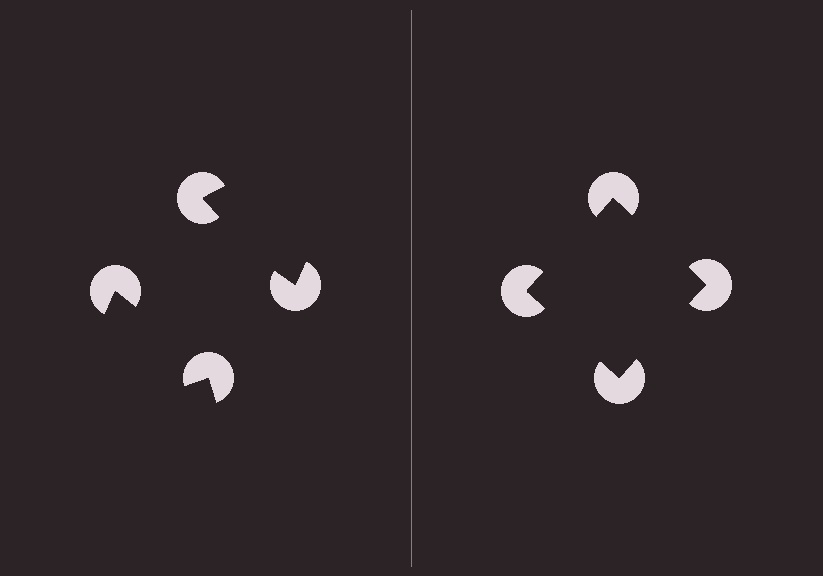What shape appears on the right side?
An illusory square.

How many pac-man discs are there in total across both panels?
8 — 4 on each side.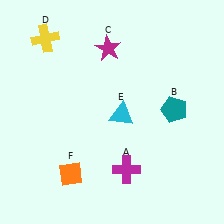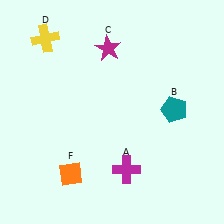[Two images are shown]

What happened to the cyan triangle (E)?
The cyan triangle (E) was removed in Image 2. It was in the bottom-right area of Image 1.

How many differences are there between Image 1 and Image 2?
There is 1 difference between the two images.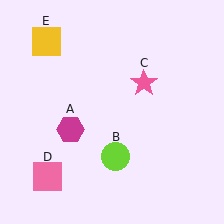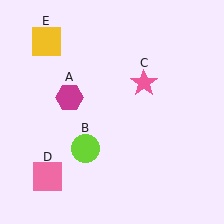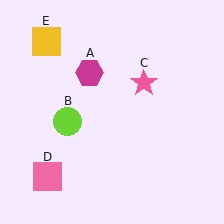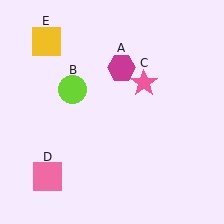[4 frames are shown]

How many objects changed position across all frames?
2 objects changed position: magenta hexagon (object A), lime circle (object B).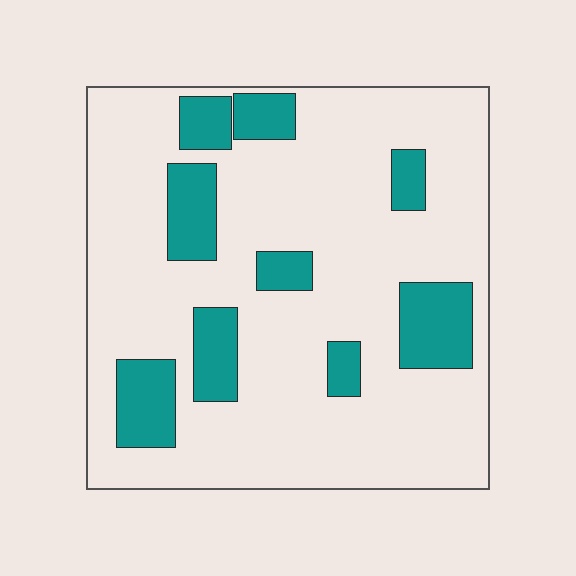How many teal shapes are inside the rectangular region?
9.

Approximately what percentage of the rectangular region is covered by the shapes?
Approximately 20%.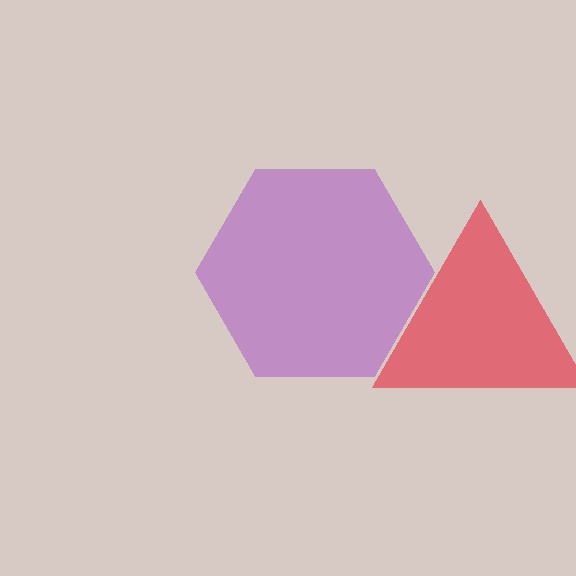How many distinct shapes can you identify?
There are 2 distinct shapes: a red triangle, a purple hexagon.